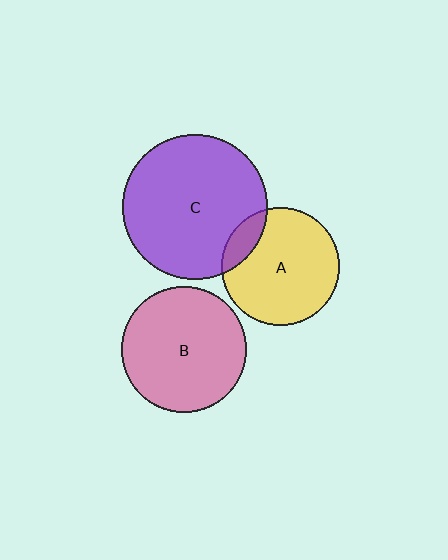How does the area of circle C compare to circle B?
Approximately 1.3 times.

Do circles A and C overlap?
Yes.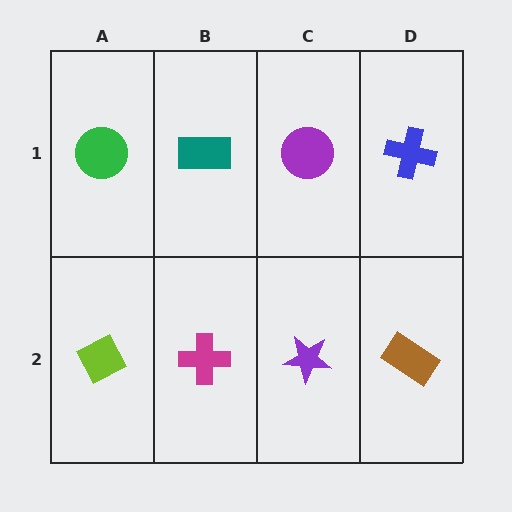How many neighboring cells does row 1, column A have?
2.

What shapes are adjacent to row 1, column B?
A magenta cross (row 2, column B), a green circle (row 1, column A), a purple circle (row 1, column C).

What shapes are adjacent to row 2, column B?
A teal rectangle (row 1, column B), a lime diamond (row 2, column A), a purple star (row 2, column C).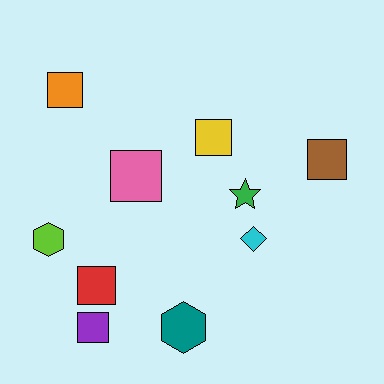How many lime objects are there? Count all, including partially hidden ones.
There is 1 lime object.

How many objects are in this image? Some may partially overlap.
There are 10 objects.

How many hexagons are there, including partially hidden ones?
There are 2 hexagons.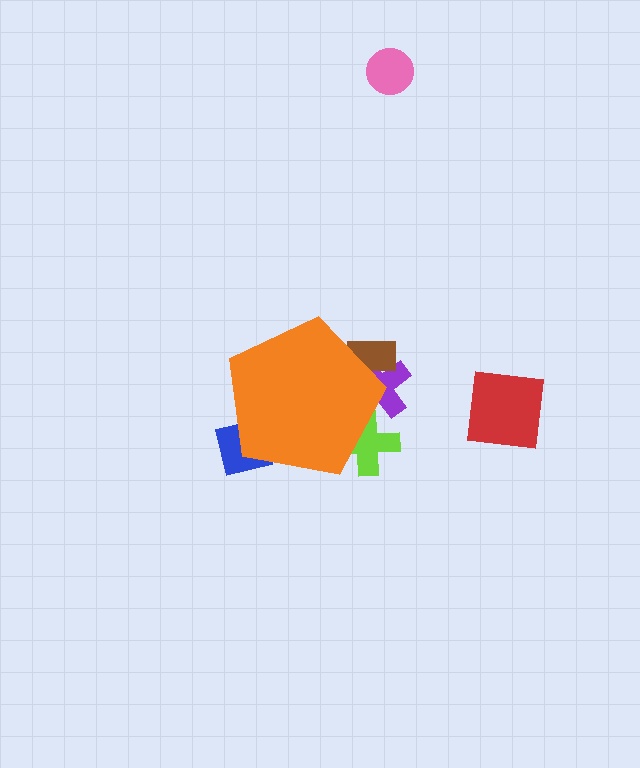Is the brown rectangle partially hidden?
Yes, the brown rectangle is partially hidden behind the orange pentagon.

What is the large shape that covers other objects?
An orange pentagon.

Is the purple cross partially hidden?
Yes, the purple cross is partially hidden behind the orange pentagon.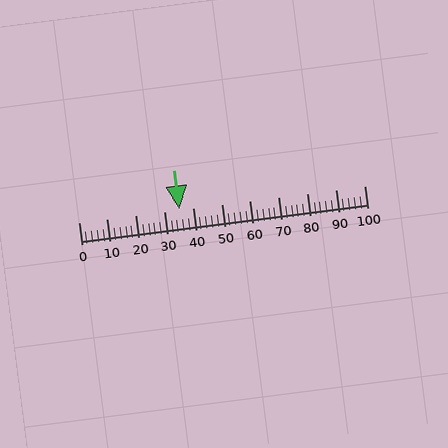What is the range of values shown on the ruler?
The ruler shows values from 0 to 100.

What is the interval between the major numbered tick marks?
The major tick marks are spaced 10 units apart.